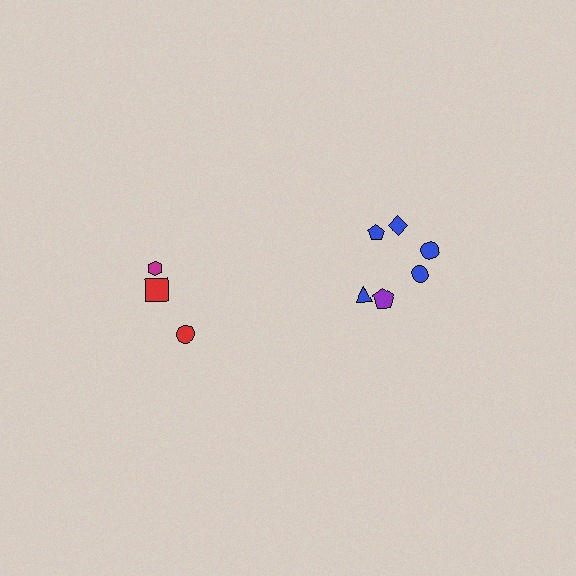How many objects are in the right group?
There are 6 objects.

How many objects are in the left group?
There are 3 objects.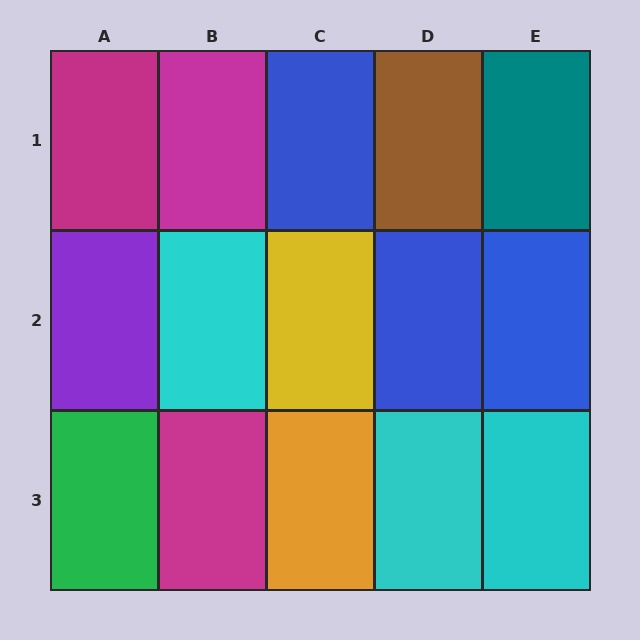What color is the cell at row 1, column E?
Teal.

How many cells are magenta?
3 cells are magenta.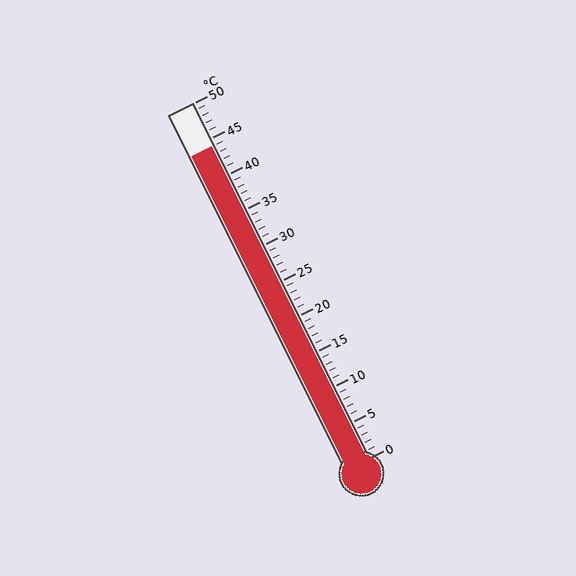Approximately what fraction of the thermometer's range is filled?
The thermometer is filled to approximately 90% of its range.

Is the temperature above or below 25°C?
The temperature is above 25°C.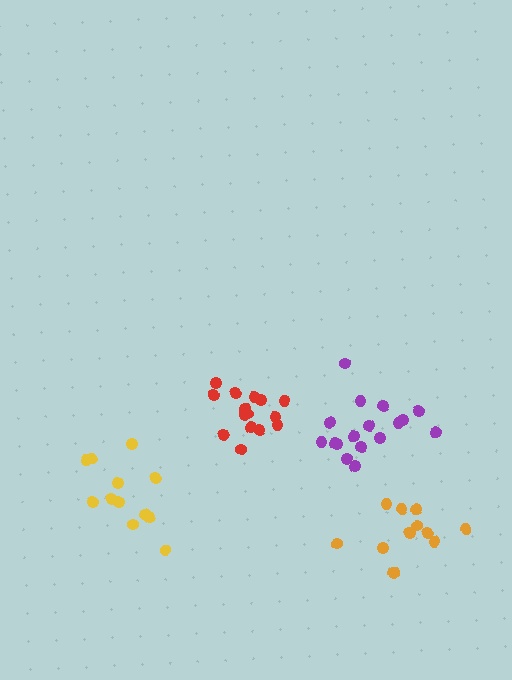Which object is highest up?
The red cluster is topmost.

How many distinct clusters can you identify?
There are 4 distinct clusters.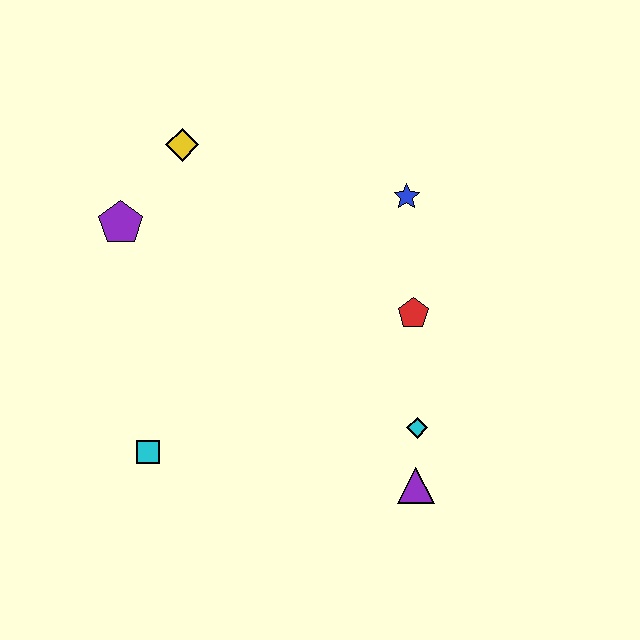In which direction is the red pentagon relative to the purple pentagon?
The red pentagon is to the right of the purple pentagon.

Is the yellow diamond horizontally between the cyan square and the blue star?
Yes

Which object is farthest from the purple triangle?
The yellow diamond is farthest from the purple triangle.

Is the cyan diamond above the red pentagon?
No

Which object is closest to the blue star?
The red pentagon is closest to the blue star.